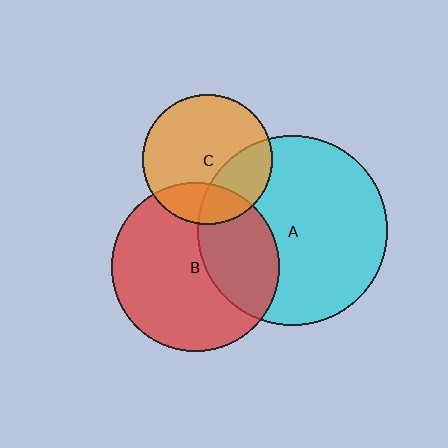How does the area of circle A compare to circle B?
Approximately 1.3 times.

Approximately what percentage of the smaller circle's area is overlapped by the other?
Approximately 35%.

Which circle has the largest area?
Circle A (cyan).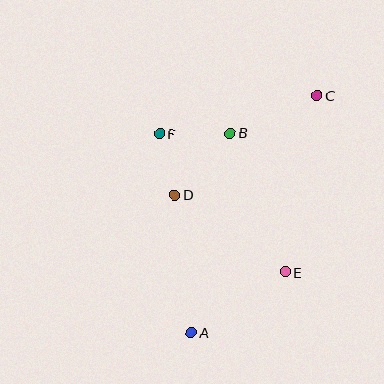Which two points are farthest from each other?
Points A and C are farthest from each other.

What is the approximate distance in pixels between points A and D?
The distance between A and D is approximately 139 pixels.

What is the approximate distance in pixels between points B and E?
The distance between B and E is approximately 150 pixels.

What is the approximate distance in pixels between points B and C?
The distance between B and C is approximately 94 pixels.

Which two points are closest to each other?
Points D and F are closest to each other.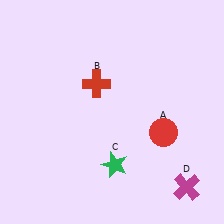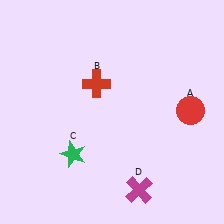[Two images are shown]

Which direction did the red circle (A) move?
The red circle (A) moved right.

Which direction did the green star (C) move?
The green star (C) moved left.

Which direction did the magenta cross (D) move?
The magenta cross (D) moved left.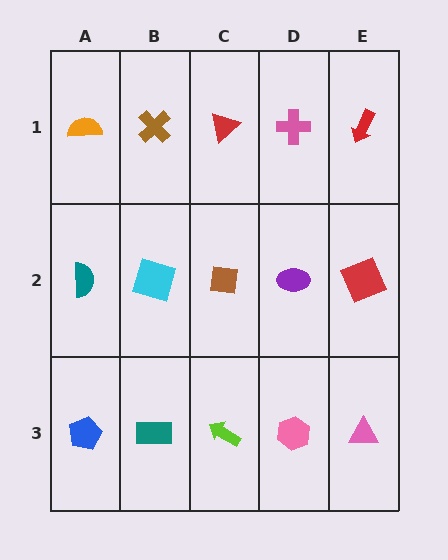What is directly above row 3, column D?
A purple ellipse.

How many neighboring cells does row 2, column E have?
3.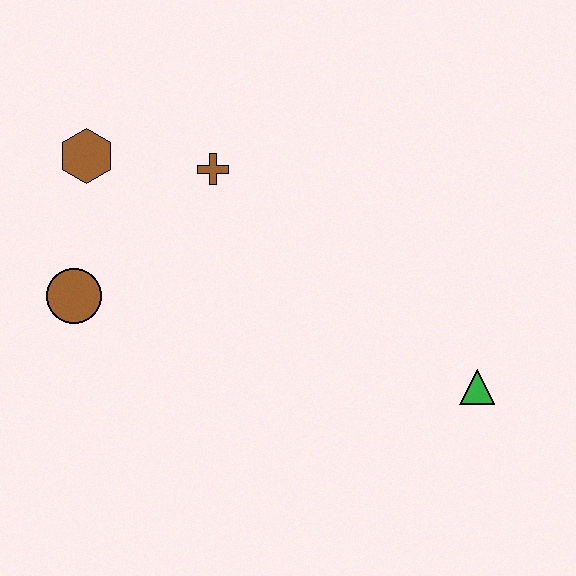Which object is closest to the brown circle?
The brown hexagon is closest to the brown circle.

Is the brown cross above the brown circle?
Yes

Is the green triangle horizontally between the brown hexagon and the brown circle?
No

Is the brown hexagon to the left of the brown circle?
No